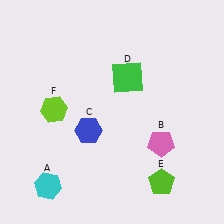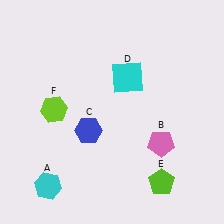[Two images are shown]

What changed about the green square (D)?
In Image 1, D is green. In Image 2, it changed to cyan.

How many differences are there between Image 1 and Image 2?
There is 1 difference between the two images.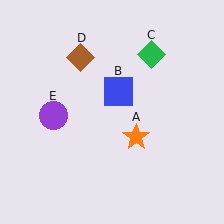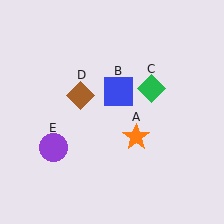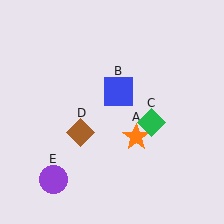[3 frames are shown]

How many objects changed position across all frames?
3 objects changed position: green diamond (object C), brown diamond (object D), purple circle (object E).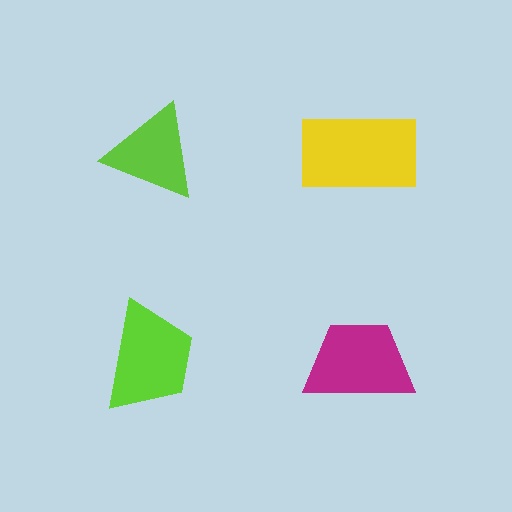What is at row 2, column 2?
A magenta trapezoid.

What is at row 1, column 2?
A yellow rectangle.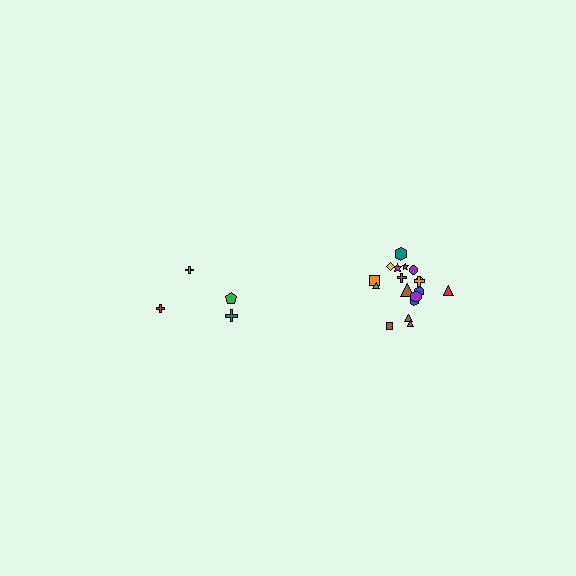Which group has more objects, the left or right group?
The right group.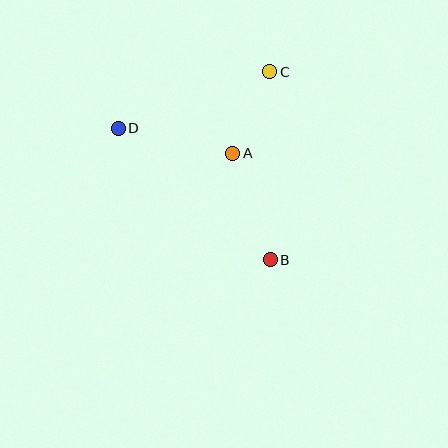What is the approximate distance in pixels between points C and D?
The distance between C and D is approximately 161 pixels.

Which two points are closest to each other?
Points A and C are closest to each other.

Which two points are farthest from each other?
Points B and D are farthest from each other.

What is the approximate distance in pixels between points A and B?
The distance between A and B is approximately 113 pixels.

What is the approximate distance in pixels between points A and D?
The distance between A and D is approximately 117 pixels.